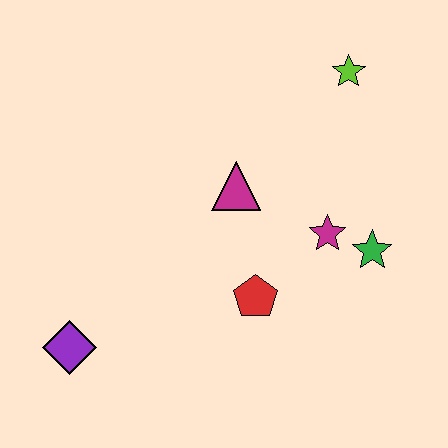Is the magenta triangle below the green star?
No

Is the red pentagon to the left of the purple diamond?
No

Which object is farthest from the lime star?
The purple diamond is farthest from the lime star.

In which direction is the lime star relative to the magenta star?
The lime star is above the magenta star.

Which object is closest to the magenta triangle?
The magenta star is closest to the magenta triangle.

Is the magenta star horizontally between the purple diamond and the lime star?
Yes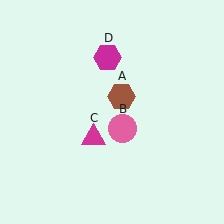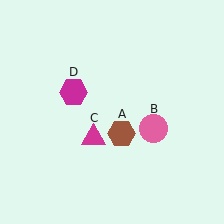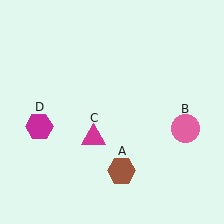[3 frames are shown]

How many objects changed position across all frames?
3 objects changed position: brown hexagon (object A), pink circle (object B), magenta hexagon (object D).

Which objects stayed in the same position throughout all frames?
Magenta triangle (object C) remained stationary.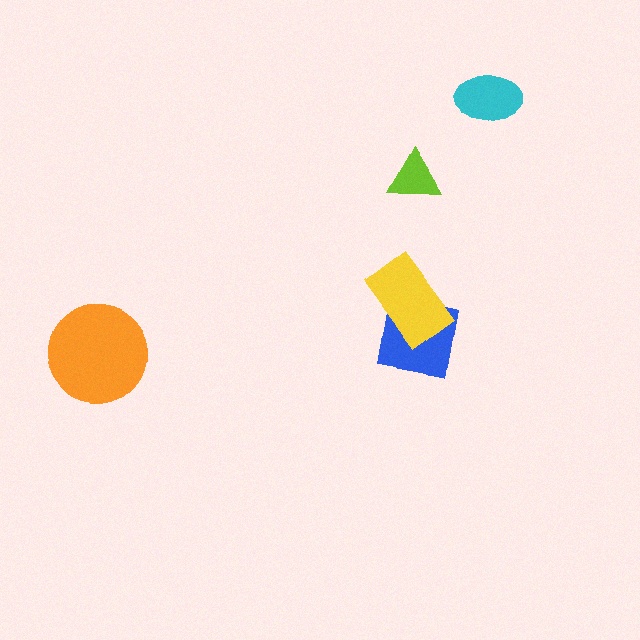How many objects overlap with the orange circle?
0 objects overlap with the orange circle.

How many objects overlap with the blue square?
1 object overlaps with the blue square.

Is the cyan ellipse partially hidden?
No, no other shape covers it.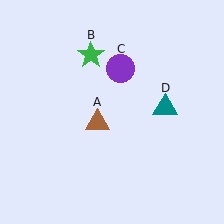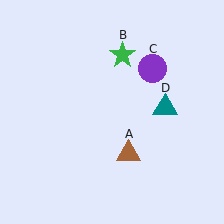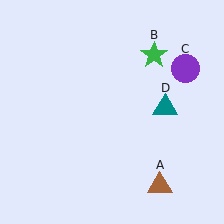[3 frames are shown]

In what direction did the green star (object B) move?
The green star (object B) moved right.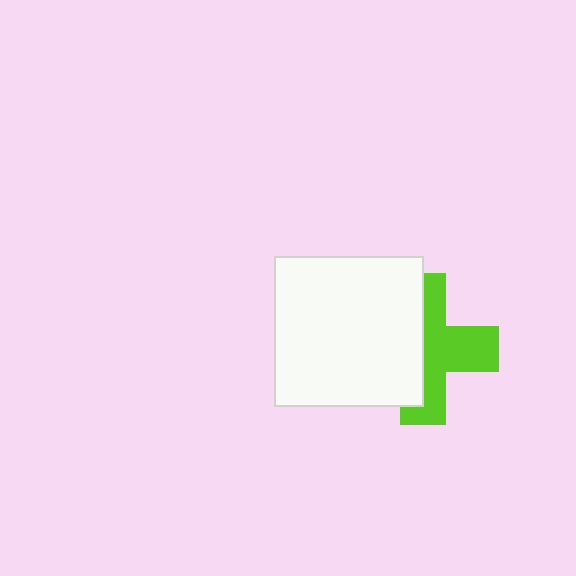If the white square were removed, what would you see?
You would see the complete lime cross.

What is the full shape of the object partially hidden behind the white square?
The partially hidden object is a lime cross.